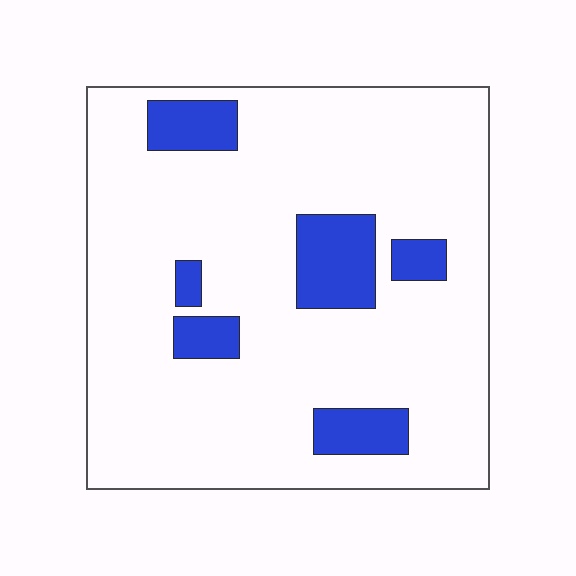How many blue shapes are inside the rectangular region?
6.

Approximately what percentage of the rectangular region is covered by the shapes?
Approximately 15%.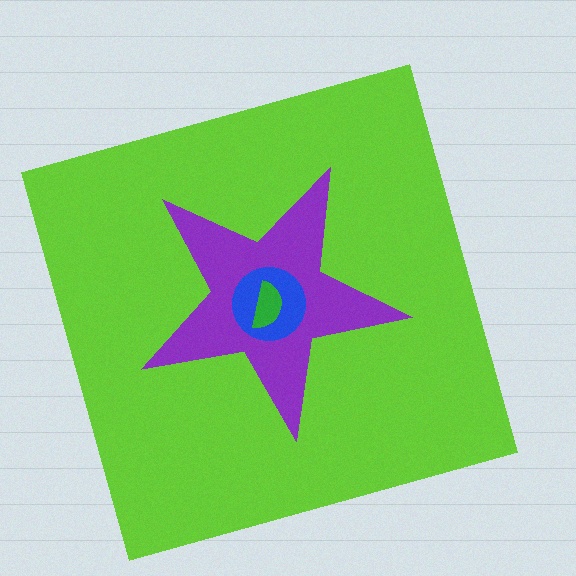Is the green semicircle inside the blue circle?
Yes.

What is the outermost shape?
The lime square.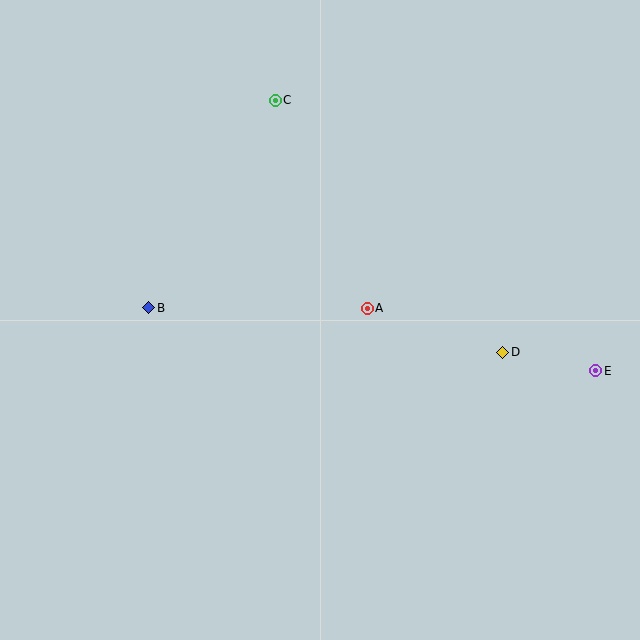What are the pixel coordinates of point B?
Point B is at (149, 308).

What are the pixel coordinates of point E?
Point E is at (596, 371).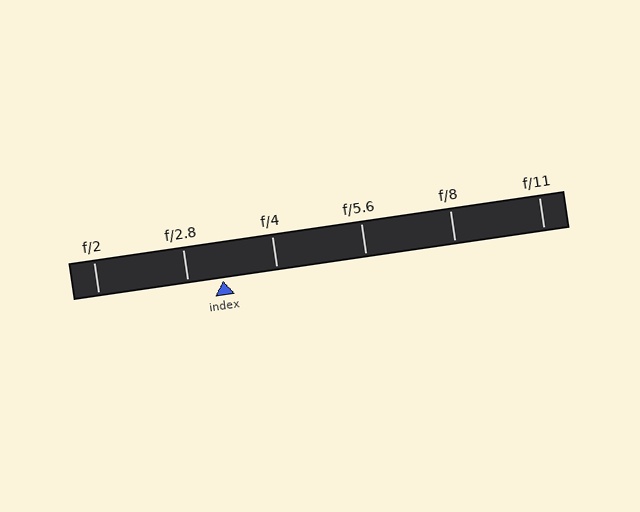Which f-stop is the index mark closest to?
The index mark is closest to f/2.8.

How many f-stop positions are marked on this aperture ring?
There are 6 f-stop positions marked.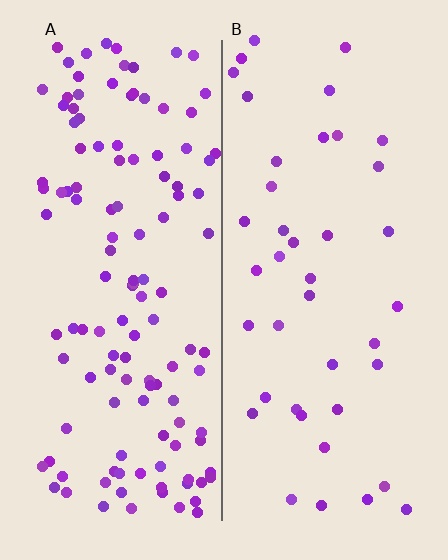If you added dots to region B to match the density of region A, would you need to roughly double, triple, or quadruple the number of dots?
Approximately triple.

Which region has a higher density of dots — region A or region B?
A (the left).